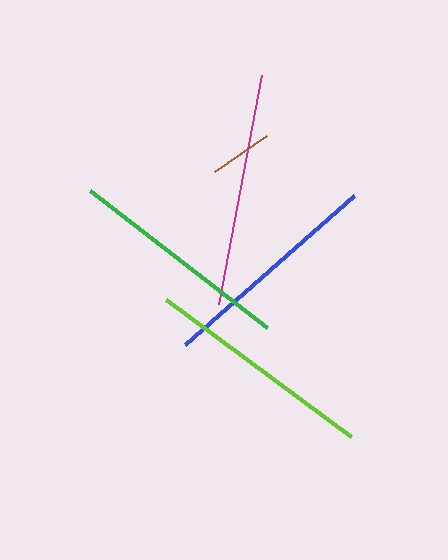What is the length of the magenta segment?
The magenta segment is approximately 233 pixels long.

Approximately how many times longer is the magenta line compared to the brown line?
The magenta line is approximately 3.7 times the length of the brown line.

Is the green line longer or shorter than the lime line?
The lime line is longer than the green line.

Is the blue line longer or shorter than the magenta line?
The magenta line is longer than the blue line.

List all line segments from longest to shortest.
From longest to shortest: magenta, lime, blue, green, brown.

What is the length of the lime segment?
The lime segment is approximately 231 pixels long.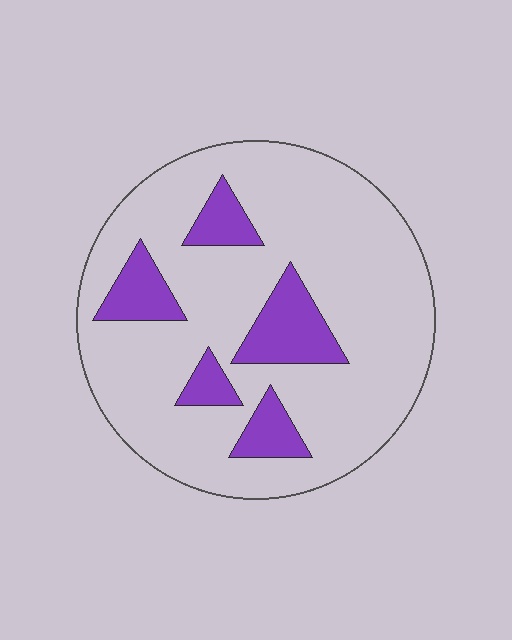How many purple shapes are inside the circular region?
5.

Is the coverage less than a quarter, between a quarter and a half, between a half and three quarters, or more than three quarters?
Less than a quarter.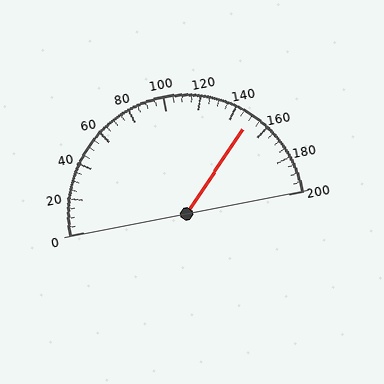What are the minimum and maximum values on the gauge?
The gauge ranges from 0 to 200.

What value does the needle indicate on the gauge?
The needle indicates approximately 150.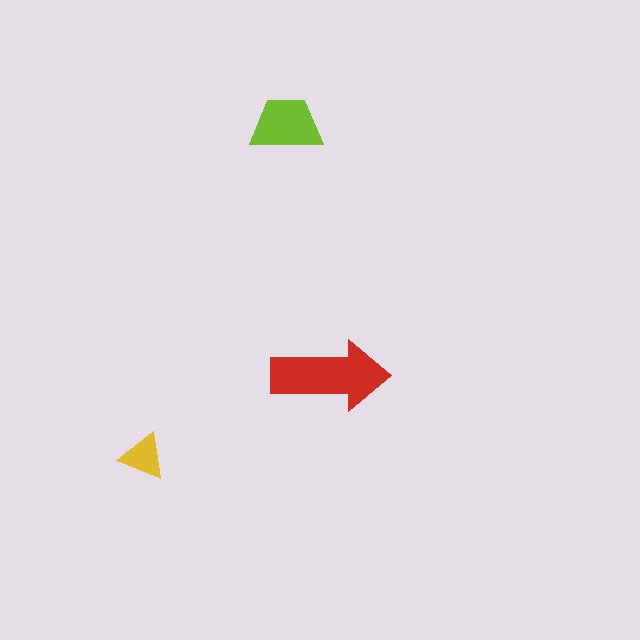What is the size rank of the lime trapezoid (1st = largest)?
2nd.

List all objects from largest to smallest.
The red arrow, the lime trapezoid, the yellow triangle.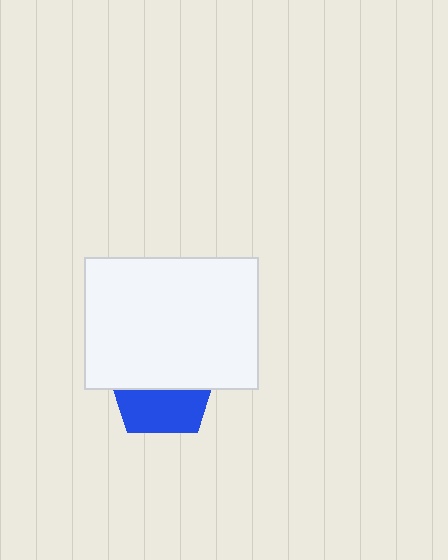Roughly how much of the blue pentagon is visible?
A small part of it is visible (roughly 43%).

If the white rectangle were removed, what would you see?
You would see the complete blue pentagon.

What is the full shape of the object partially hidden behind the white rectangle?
The partially hidden object is a blue pentagon.